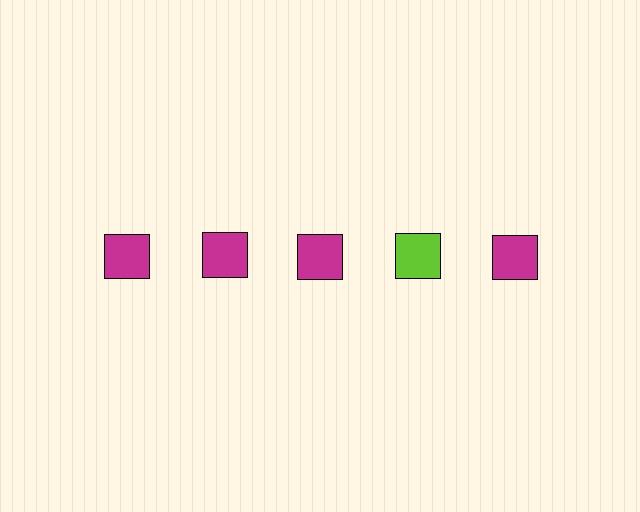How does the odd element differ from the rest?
It has a different color: lime instead of magenta.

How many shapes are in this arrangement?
There are 5 shapes arranged in a grid pattern.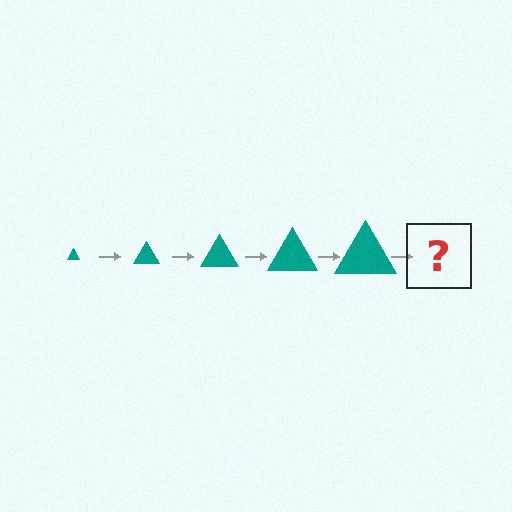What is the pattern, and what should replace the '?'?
The pattern is that the triangle gets progressively larger each step. The '?' should be a teal triangle, larger than the previous one.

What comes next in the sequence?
The next element should be a teal triangle, larger than the previous one.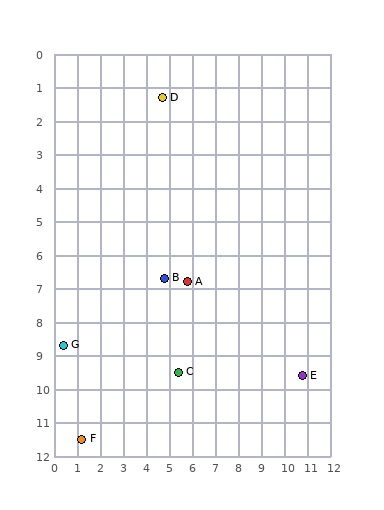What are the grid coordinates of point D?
Point D is at approximately (4.7, 1.3).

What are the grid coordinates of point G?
Point G is at approximately (0.4, 8.7).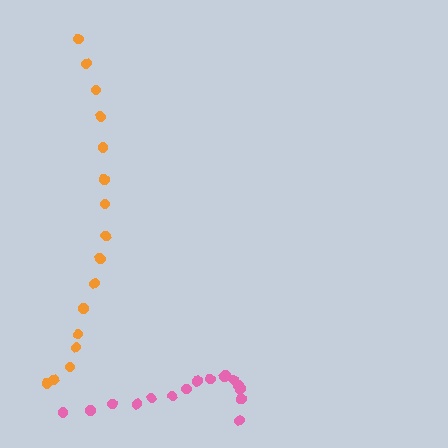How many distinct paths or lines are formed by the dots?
There are 2 distinct paths.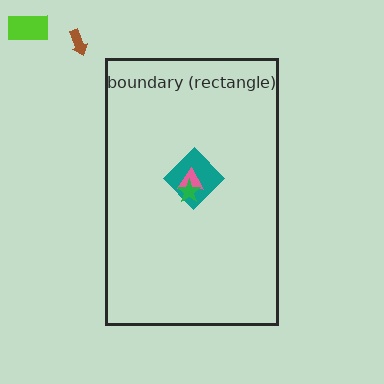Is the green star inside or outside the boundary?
Inside.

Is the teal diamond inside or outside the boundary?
Inside.